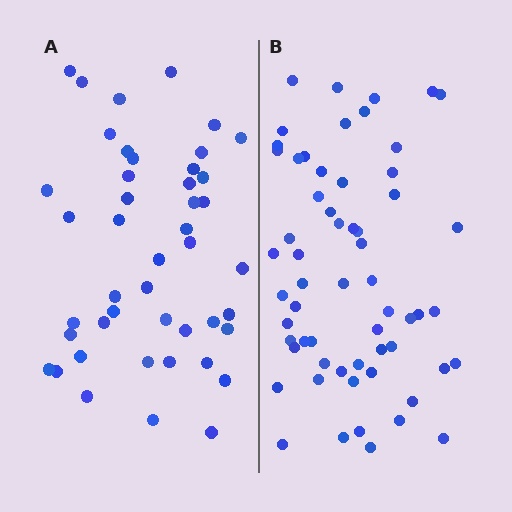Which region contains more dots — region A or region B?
Region B (the right region) has more dots.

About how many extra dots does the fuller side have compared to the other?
Region B has approximately 15 more dots than region A.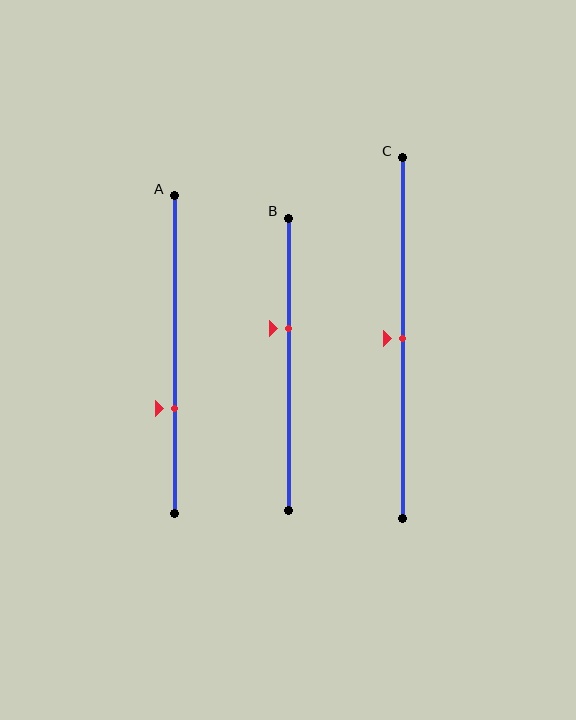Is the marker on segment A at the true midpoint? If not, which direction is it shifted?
No, the marker on segment A is shifted downward by about 17% of the segment length.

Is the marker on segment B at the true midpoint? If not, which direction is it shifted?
No, the marker on segment B is shifted upward by about 12% of the segment length.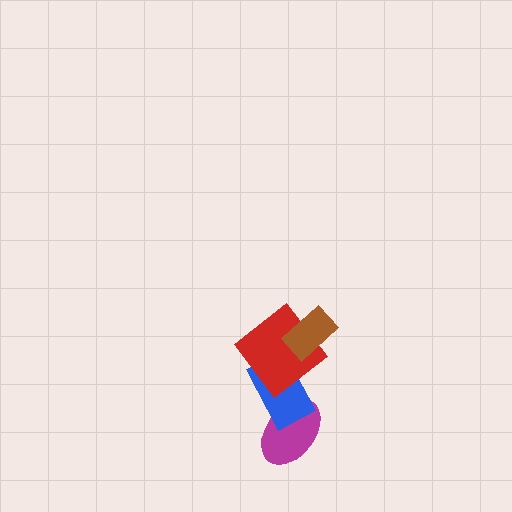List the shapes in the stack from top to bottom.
From top to bottom: the brown rectangle, the red diamond, the blue rectangle, the magenta ellipse.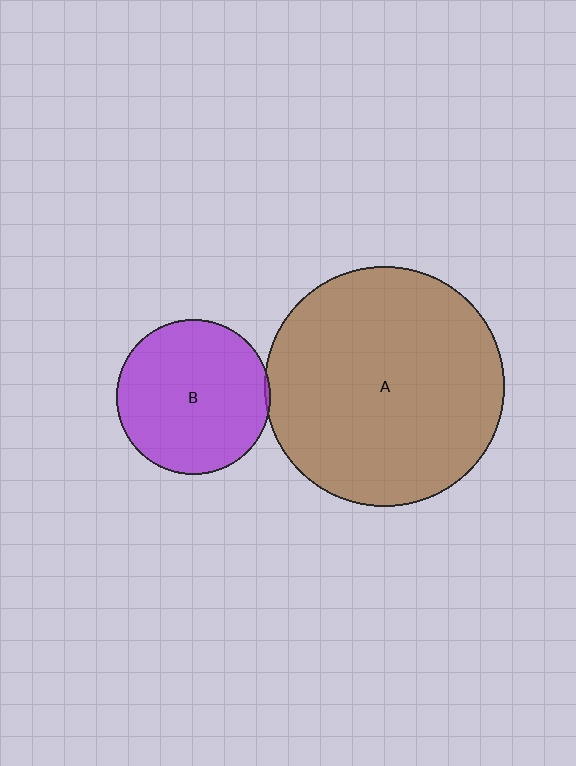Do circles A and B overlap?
Yes.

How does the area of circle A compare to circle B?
Approximately 2.4 times.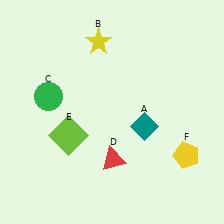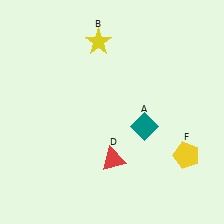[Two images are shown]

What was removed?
The lime square (E), the green circle (C) were removed in Image 2.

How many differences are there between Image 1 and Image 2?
There are 2 differences between the two images.